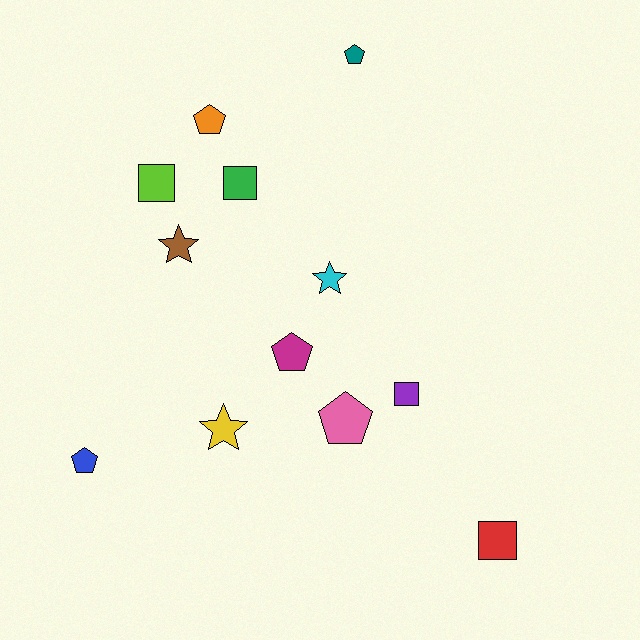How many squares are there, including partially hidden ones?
There are 4 squares.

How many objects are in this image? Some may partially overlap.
There are 12 objects.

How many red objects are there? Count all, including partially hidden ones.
There is 1 red object.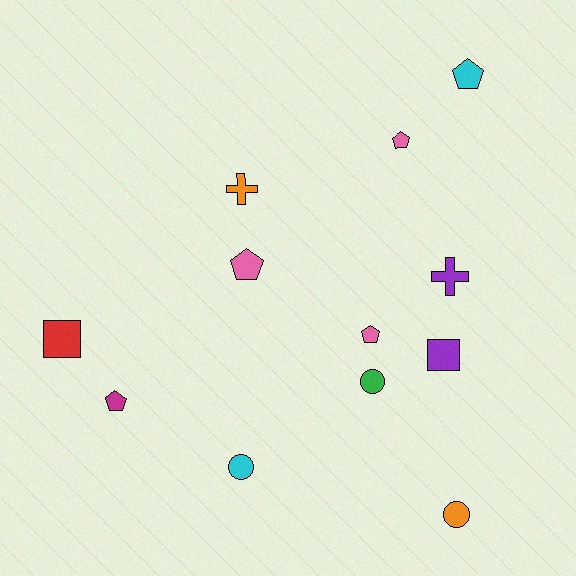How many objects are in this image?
There are 12 objects.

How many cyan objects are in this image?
There are 2 cyan objects.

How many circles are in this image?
There are 3 circles.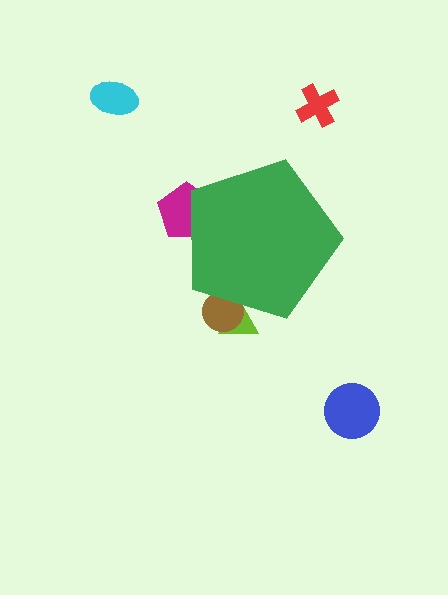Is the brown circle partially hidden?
Yes, the brown circle is partially hidden behind the green pentagon.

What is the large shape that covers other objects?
A green pentagon.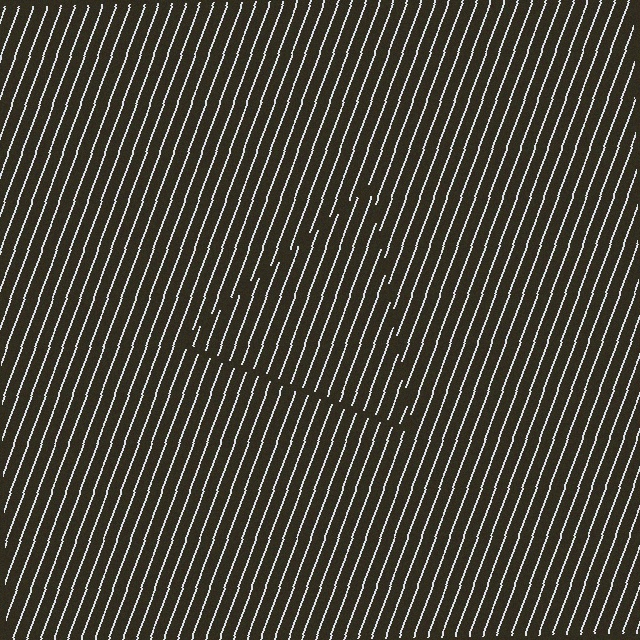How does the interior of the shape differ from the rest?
The interior of the shape contains the same grating, shifted by half a period — the contour is defined by the phase discontinuity where line-ends from the inner and outer gratings abut.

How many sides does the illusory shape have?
3 sides — the line-ends trace a triangle.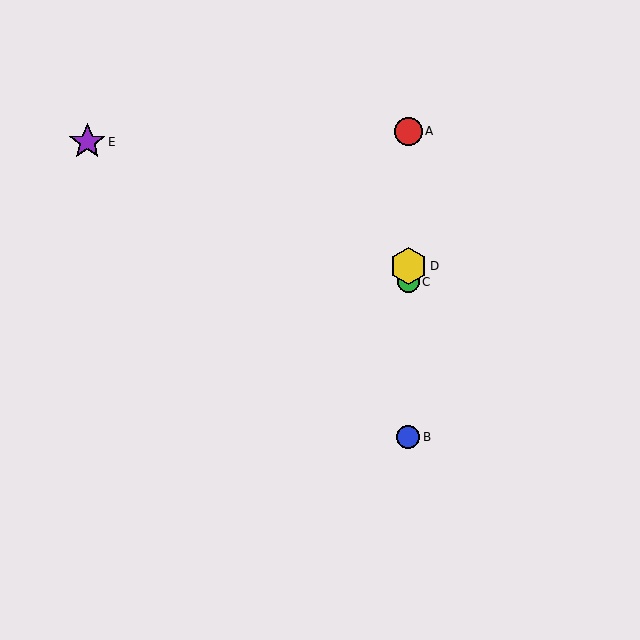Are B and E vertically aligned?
No, B is at x≈408 and E is at x≈87.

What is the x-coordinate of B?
Object B is at x≈408.